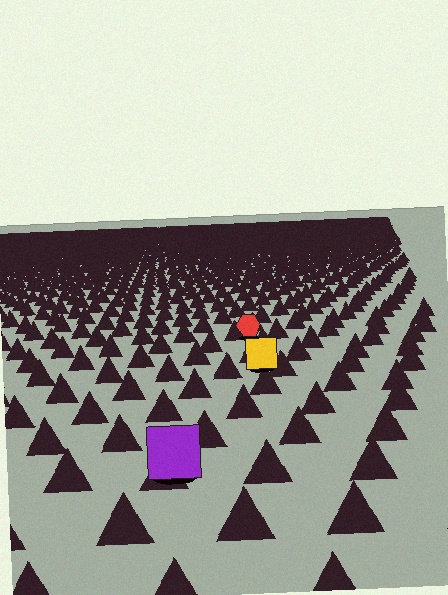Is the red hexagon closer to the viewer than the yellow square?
No. The yellow square is closer — you can tell from the texture gradient: the ground texture is coarser near it.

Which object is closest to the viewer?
The purple square is closest. The texture marks near it are larger and more spread out.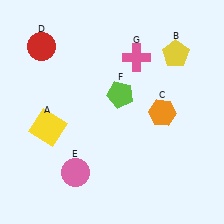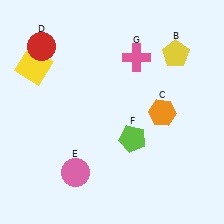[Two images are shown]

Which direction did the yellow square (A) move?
The yellow square (A) moved up.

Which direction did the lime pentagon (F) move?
The lime pentagon (F) moved down.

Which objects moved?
The objects that moved are: the yellow square (A), the lime pentagon (F).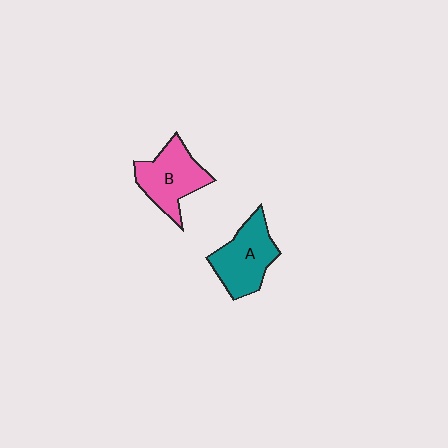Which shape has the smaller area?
Shape B (pink).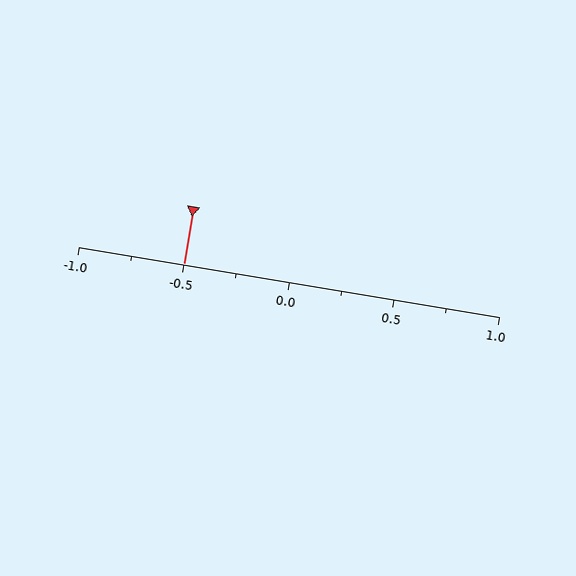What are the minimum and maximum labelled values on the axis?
The axis runs from -1.0 to 1.0.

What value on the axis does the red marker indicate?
The marker indicates approximately -0.5.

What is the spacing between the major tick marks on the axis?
The major ticks are spaced 0.5 apart.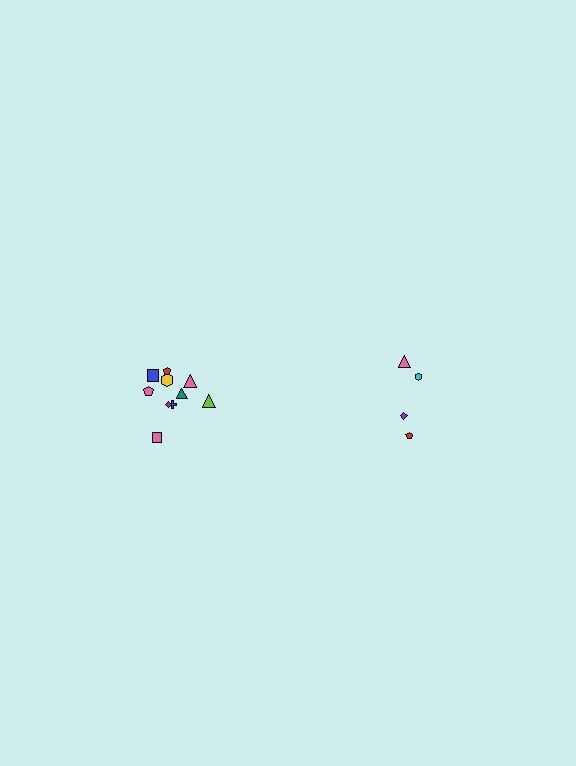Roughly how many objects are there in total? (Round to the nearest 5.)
Roughly 15 objects in total.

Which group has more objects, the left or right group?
The left group.